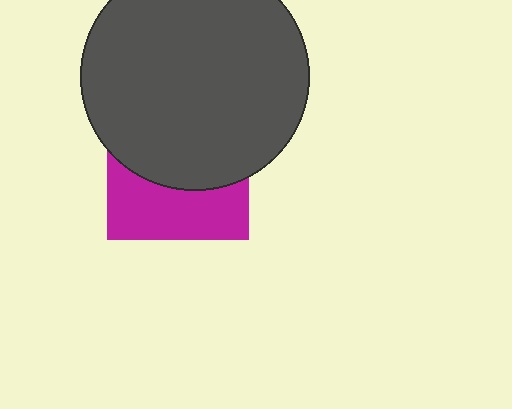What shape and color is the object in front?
The object in front is a dark gray circle.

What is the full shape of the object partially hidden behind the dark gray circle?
The partially hidden object is a magenta square.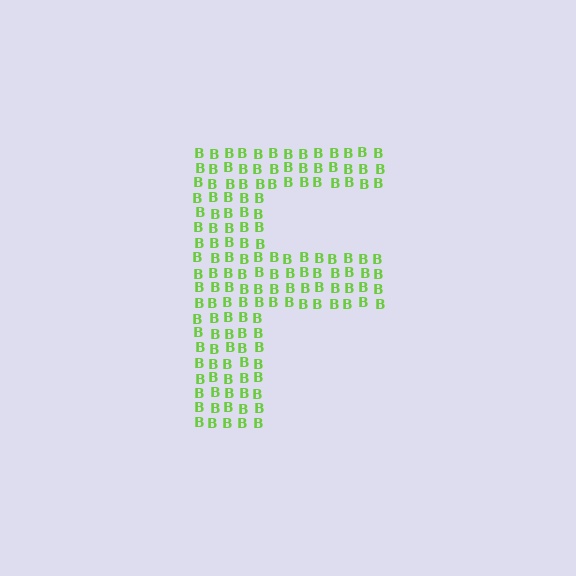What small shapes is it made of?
It is made of small letter B's.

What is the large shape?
The large shape is the letter F.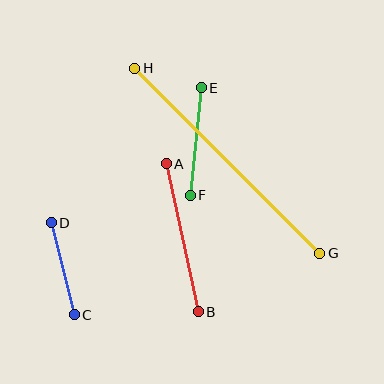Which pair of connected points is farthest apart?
Points G and H are farthest apart.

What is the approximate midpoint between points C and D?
The midpoint is at approximately (63, 269) pixels.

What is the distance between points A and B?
The distance is approximately 151 pixels.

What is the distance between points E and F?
The distance is approximately 108 pixels.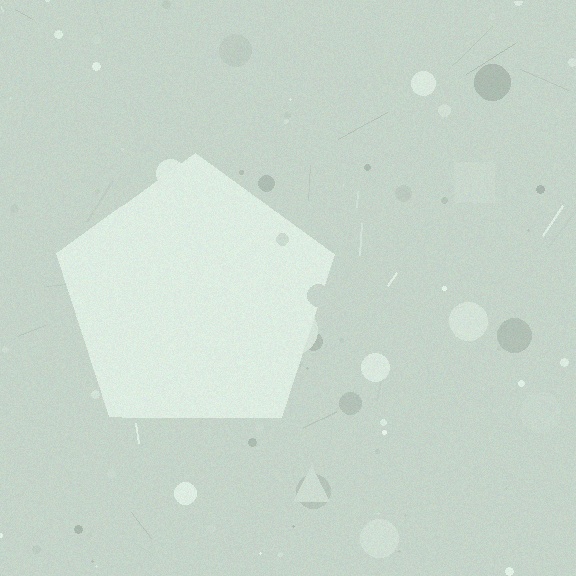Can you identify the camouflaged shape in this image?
The camouflaged shape is a pentagon.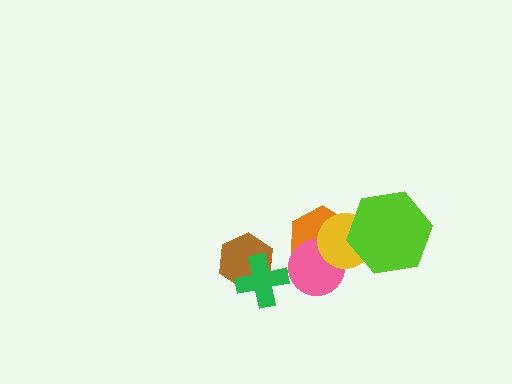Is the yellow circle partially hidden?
Yes, it is partially covered by another shape.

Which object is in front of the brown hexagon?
The green cross is in front of the brown hexagon.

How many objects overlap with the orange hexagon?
3 objects overlap with the orange hexagon.